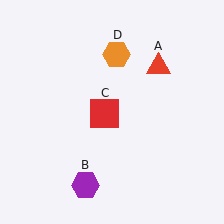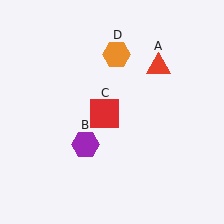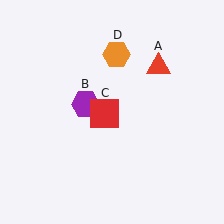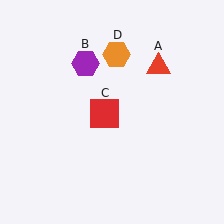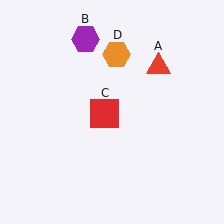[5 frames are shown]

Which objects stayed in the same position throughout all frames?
Red triangle (object A) and red square (object C) and orange hexagon (object D) remained stationary.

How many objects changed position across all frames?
1 object changed position: purple hexagon (object B).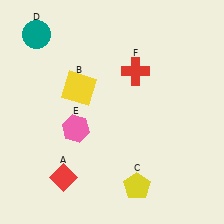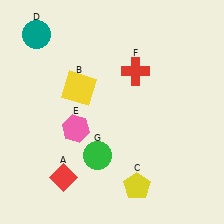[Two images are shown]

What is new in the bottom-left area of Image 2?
A green circle (G) was added in the bottom-left area of Image 2.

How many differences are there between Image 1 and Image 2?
There is 1 difference between the two images.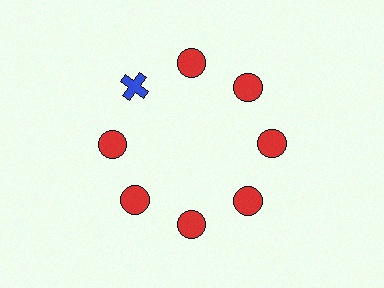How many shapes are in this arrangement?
There are 8 shapes arranged in a ring pattern.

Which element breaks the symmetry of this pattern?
The blue cross at roughly the 10 o'clock position breaks the symmetry. All other shapes are red circles.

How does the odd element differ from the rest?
It differs in both color (blue instead of red) and shape (cross instead of circle).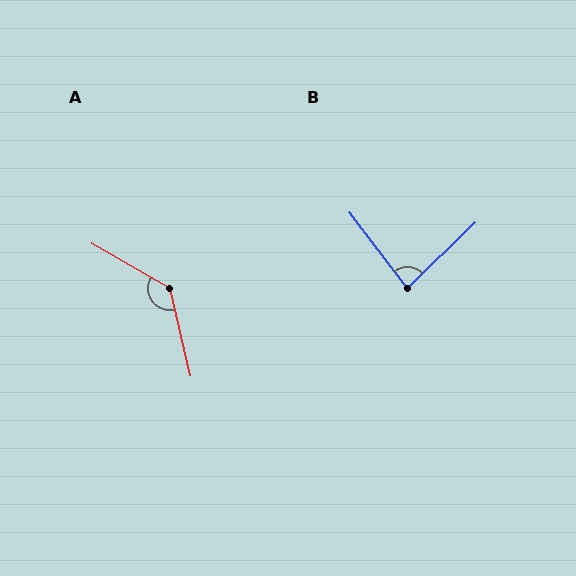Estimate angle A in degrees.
Approximately 133 degrees.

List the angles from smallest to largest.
B (83°), A (133°).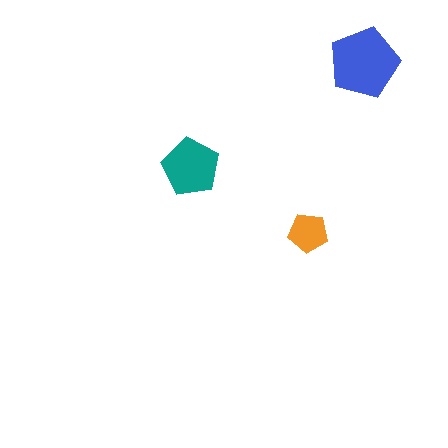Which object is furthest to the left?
The teal pentagon is leftmost.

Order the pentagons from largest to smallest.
the blue one, the teal one, the orange one.